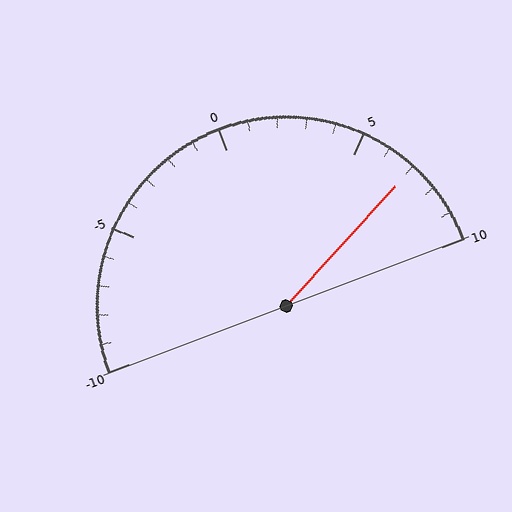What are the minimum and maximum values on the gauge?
The gauge ranges from -10 to 10.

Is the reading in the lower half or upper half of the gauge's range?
The reading is in the upper half of the range (-10 to 10).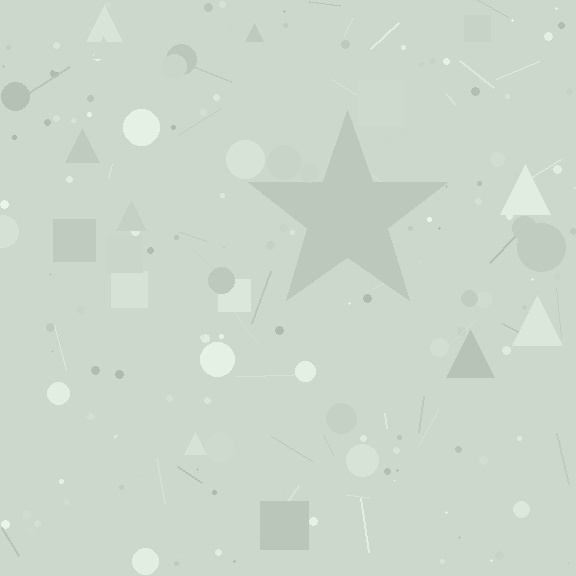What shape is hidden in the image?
A star is hidden in the image.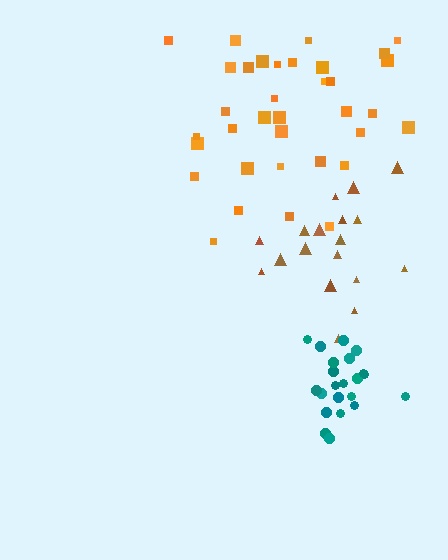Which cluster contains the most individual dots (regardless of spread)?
Orange (35).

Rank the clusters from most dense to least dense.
teal, orange, brown.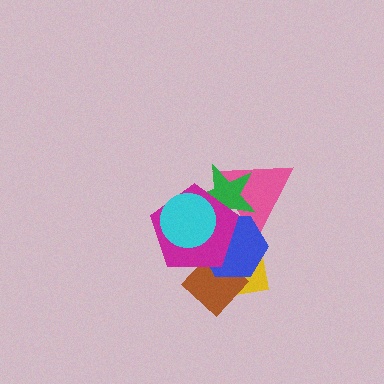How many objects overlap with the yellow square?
4 objects overlap with the yellow square.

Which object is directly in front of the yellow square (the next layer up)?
The brown diamond is directly in front of the yellow square.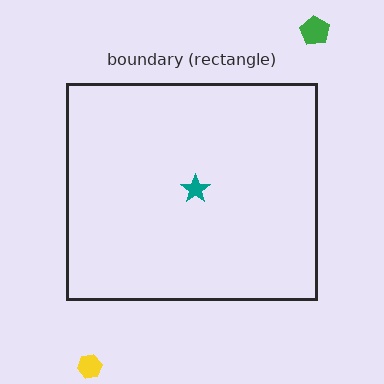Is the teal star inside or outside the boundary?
Inside.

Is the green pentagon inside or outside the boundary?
Outside.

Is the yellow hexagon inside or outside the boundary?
Outside.